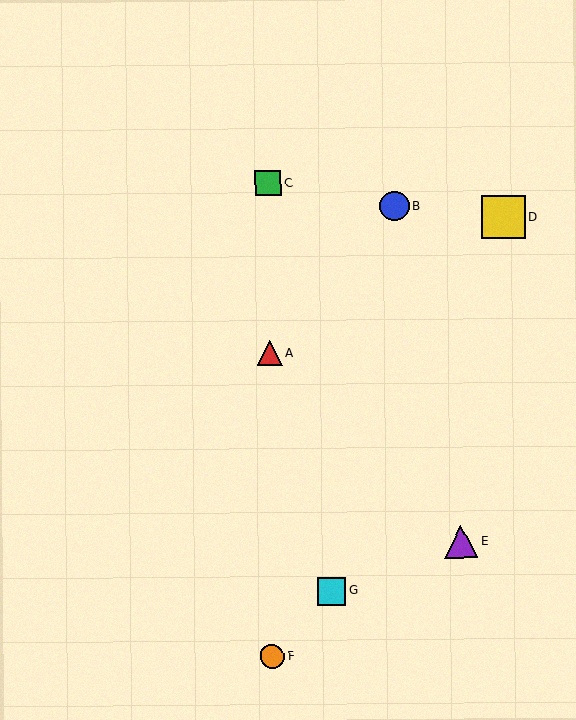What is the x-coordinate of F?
Object F is at x≈272.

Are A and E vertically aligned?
No, A is at x≈270 and E is at x≈461.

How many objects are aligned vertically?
3 objects (A, C, F) are aligned vertically.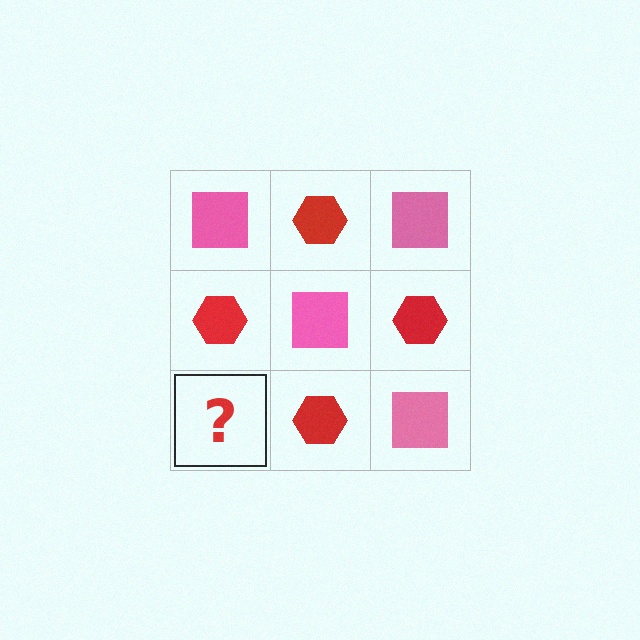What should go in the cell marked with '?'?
The missing cell should contain a pink square.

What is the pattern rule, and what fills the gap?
The rule is that it alternates pink square and red hexagon in a checkerboard pattern. The gap should be filled with a pink square.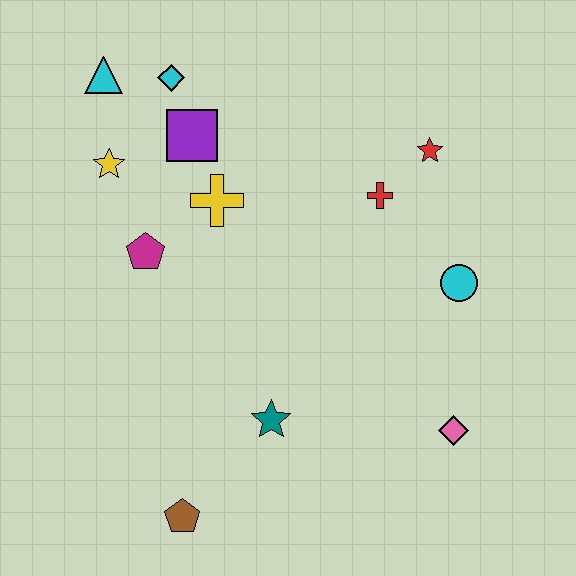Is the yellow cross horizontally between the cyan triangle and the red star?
Yes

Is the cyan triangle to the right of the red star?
No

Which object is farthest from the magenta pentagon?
The pink diamond is farthest from the magenta pentagon.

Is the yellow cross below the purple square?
Yes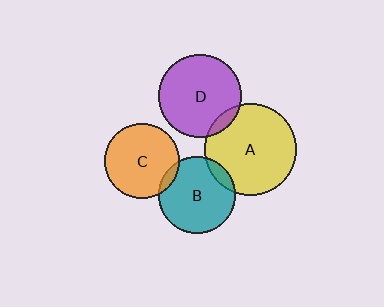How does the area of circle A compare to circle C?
Approximately 1.5 times.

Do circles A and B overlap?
Yes.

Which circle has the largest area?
Circle A (yellow).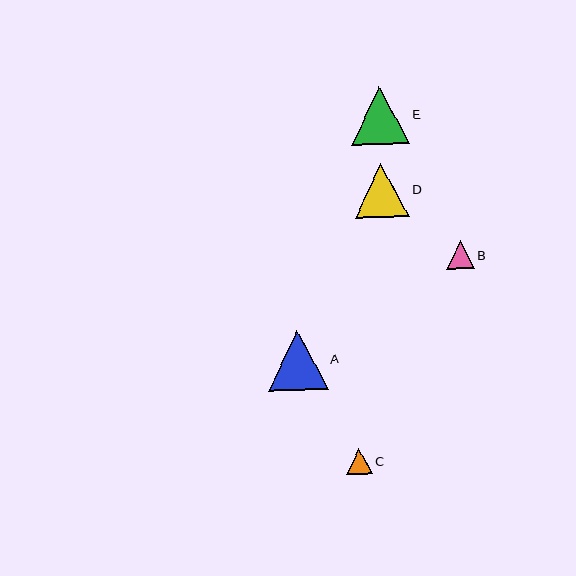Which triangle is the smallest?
Triangle C is the smallest with a size of approximately 26 pixels.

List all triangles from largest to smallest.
From largest to smallest: A, E, D, B, C.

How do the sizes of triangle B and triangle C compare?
Triangle B and triangle C are approximately the same size.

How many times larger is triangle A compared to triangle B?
Triangle A is approximately 2.1 times the size of triangle B.